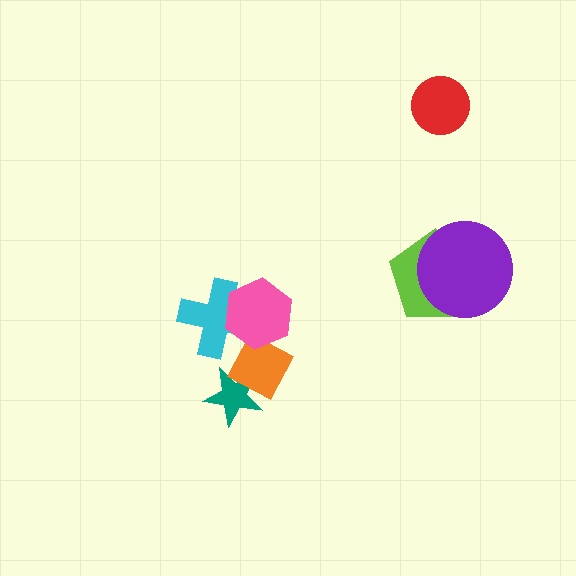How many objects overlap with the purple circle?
1 object overlaps with the purple circle.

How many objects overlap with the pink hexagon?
2 objects overlap with the pink hexagon.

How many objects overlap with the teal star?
1 object overlaps with the teal star.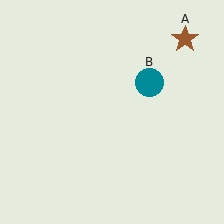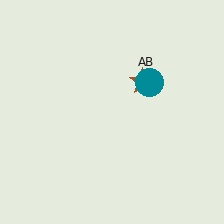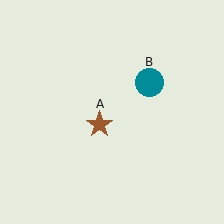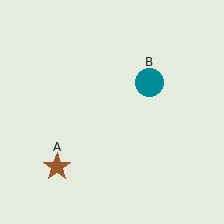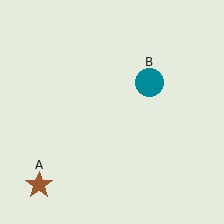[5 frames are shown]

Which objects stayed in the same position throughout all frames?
Teal circle (object B) remained stationary.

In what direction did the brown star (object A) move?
The brown star (object A) moved down and to the left.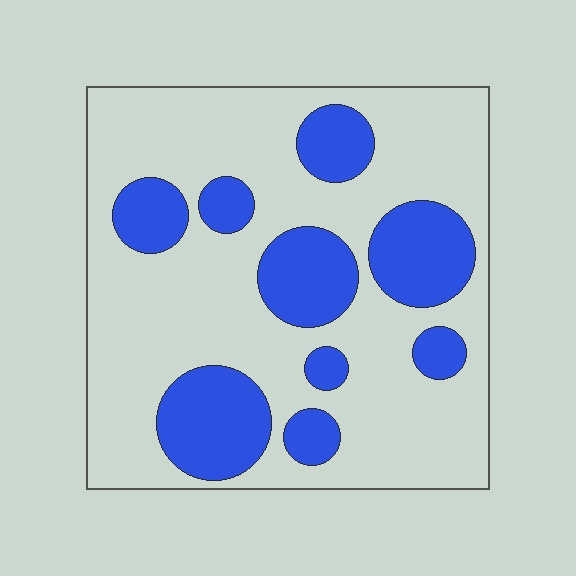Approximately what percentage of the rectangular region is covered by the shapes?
Approximately 30%.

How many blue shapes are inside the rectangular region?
9.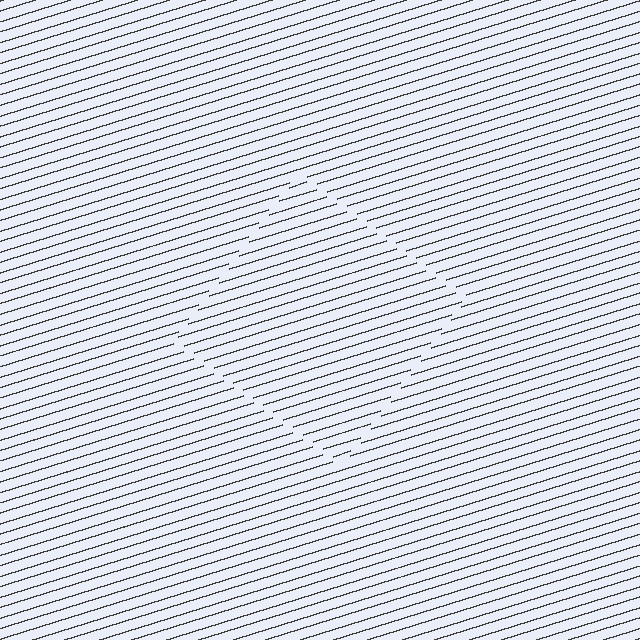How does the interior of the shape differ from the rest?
The interior of the shape contains the same grating, shifted by half a period — the contour is defined by the phase discontinuity where line-ends from the inner and outer gratings abut.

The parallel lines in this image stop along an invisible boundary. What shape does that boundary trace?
An illusory square. The interior of the shape contains the same grating, shifted by half a period — the contour is defined by the phase discontinuity where line-ends from the inner and outer gratings abut.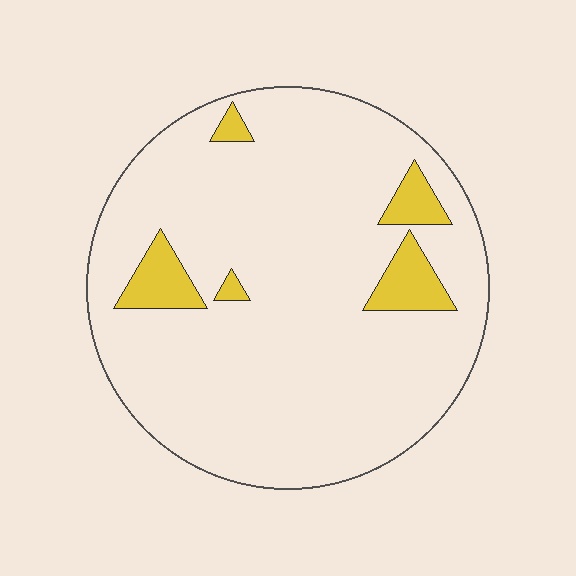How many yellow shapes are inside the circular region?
5.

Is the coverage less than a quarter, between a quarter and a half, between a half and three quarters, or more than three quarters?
Less than a quarter.